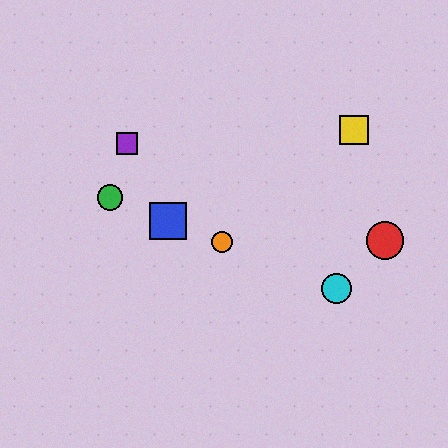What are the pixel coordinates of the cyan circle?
The cyan circle is at (336, 288).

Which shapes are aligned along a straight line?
The blue square, the green circle, the orange circle, the cyan circle are aligned along a straight line.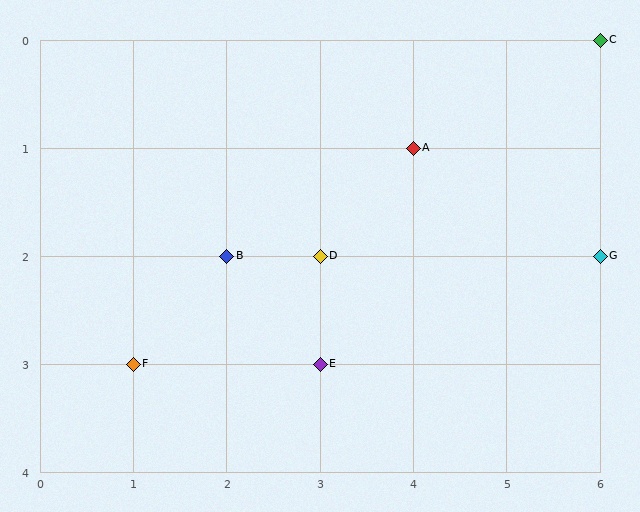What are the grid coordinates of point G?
Point G is at grid coordinates (6, 2).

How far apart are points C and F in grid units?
Points C and F are 5 columns and 3 rows apart (about 5.8 grid units diagonally).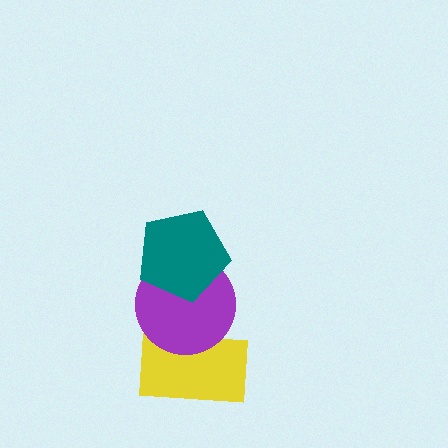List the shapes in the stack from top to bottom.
From top to bottom: the teal pentagon, the purple circle, the yellow rectangle.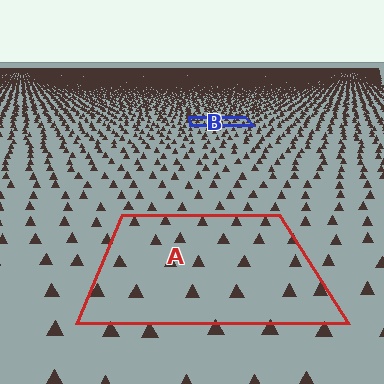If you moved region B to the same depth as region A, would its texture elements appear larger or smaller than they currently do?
They would appear larger. At a closer depth, the same texture elements are projected at a bigger on-screen size.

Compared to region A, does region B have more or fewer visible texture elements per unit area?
Region B has more texture elements per unit area — they are packed more densely because it is farther away.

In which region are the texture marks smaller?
The texture marks are smaller in region B, because it is farther away.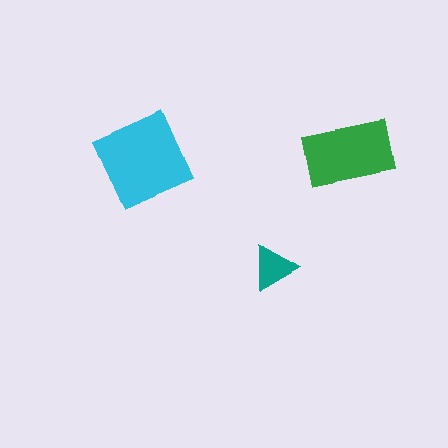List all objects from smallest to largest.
The teal triangle, the green rectangle, the cyan diamond.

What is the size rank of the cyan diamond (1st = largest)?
1st.